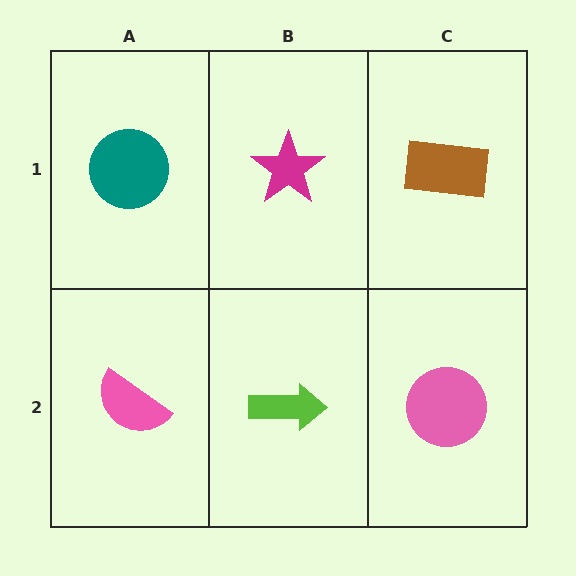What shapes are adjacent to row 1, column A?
A pink semicircle (row 2, column A), a magenta star (row 1, column B).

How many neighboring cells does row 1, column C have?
2.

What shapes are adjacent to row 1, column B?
A lime arrow (row 2, column B), a teal circle (row 1, column A), a brown rectangle (row 1, column C).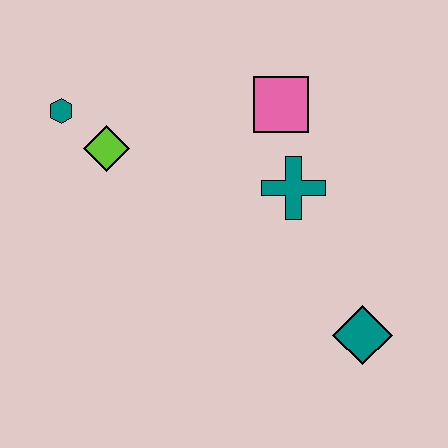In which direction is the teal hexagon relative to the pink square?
The teal hexagon is to the left of the pink square.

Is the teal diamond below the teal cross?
Yes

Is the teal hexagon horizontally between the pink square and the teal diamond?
No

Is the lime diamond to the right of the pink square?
No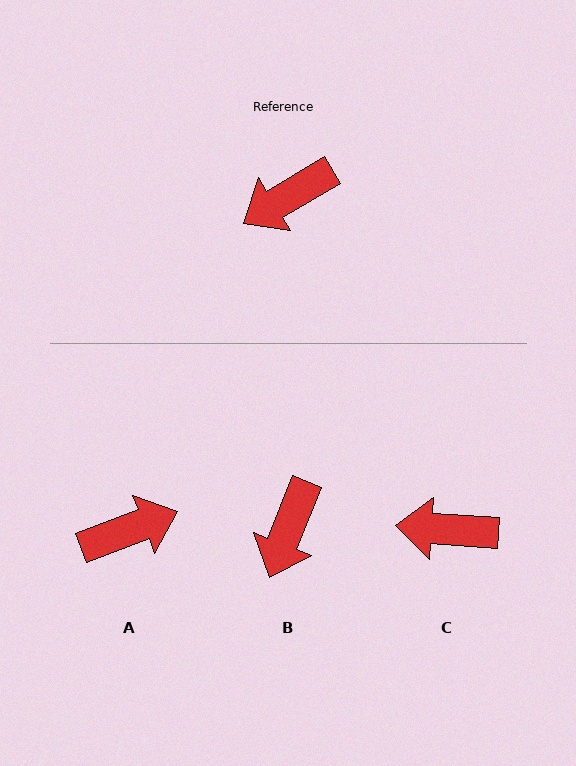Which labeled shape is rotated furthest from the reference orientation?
A, about 170 degrees away.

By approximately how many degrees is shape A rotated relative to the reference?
Approximately 170 degrees counter-clockwise.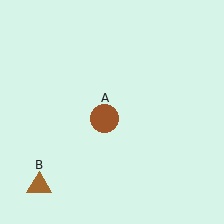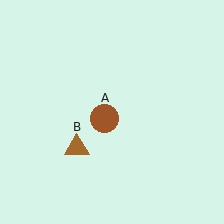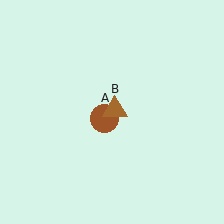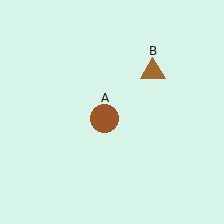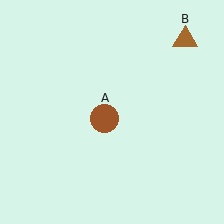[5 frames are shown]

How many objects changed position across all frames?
1 object changed position: brown triangle (object B).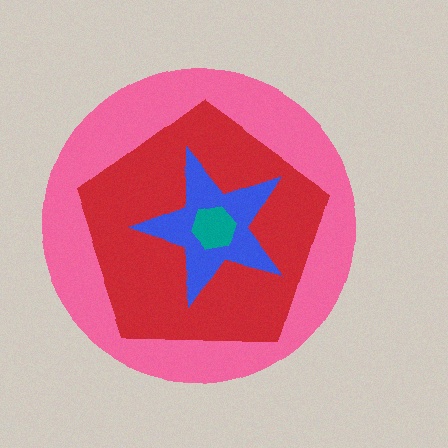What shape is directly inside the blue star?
The teal hexagon.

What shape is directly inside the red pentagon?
The blue star.